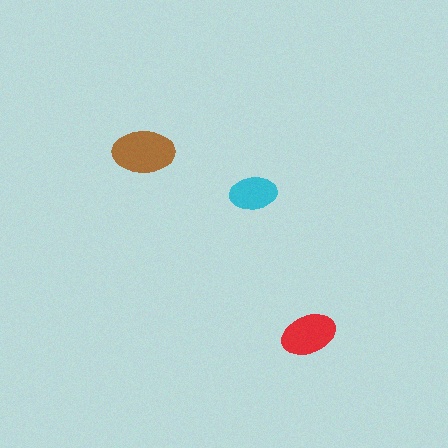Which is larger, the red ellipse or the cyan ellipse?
The red one.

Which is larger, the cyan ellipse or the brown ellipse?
The brown one.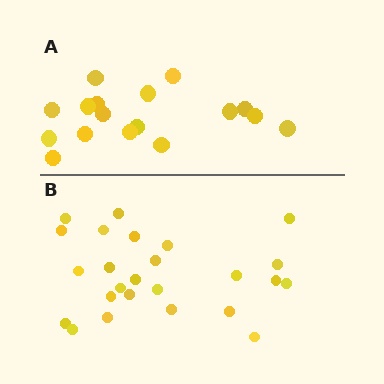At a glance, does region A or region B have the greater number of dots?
Region B (the bottom region) has more dots.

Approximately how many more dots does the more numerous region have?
Region B has roughly 8 or so more dots than region A.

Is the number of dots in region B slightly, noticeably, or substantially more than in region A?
Region B has substantially more. The ratio is roughly 1.5 to 1.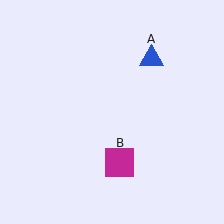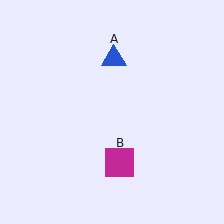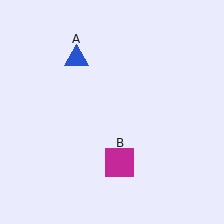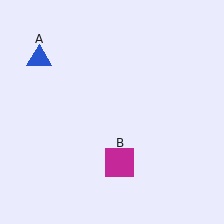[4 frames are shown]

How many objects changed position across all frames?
1 object changed position: blue triangle (object A).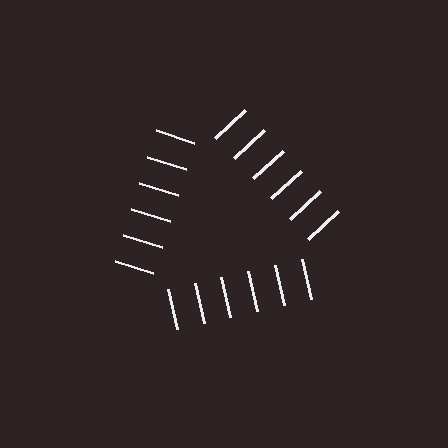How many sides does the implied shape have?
3 sides — the line-ends trace a triangle.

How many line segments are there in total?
18 — 6 along each of the 3 edges.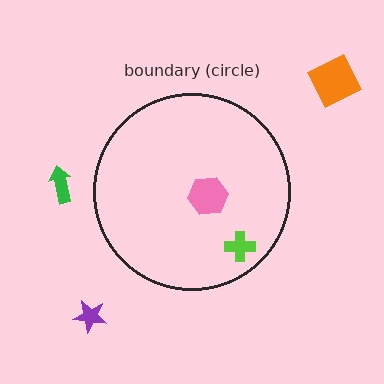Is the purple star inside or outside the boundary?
Outside.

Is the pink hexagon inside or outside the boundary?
Inside.